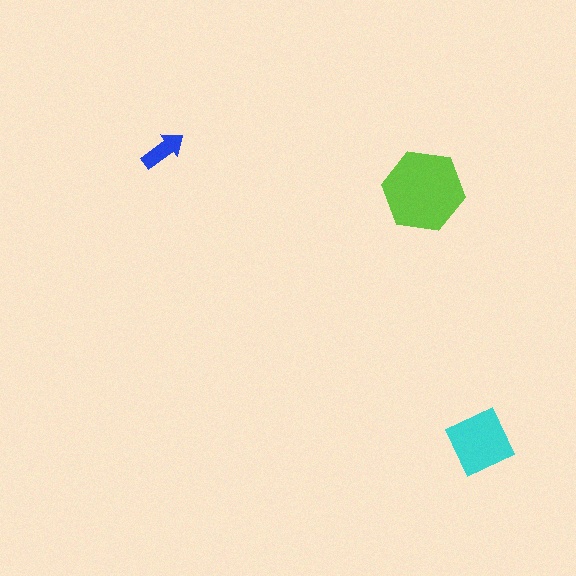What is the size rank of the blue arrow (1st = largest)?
3rd.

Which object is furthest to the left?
The blue arrow is leftmost.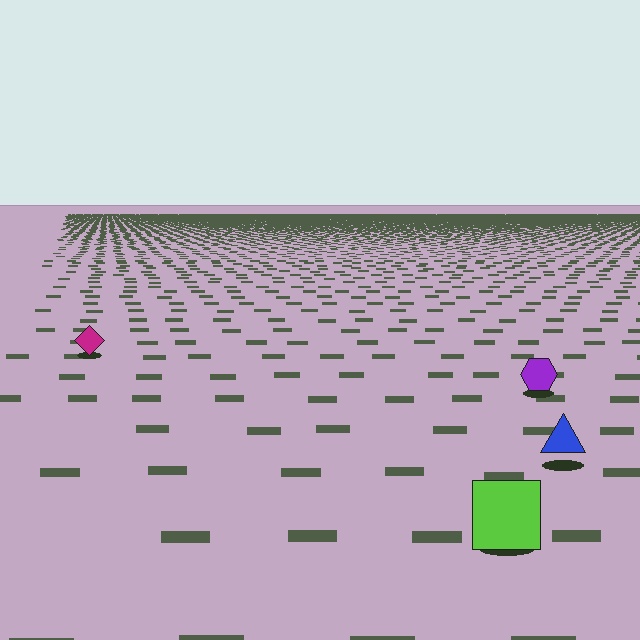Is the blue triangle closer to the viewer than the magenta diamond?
Yes. The blue triangle is closer — you can tell from the texture gradient: the ground texture is coarser near it.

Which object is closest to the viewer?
The lime square is closest. The texture marks near it are larger and more spread out.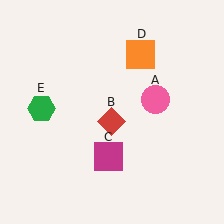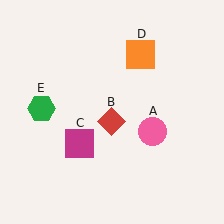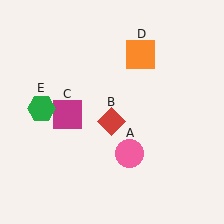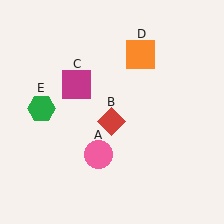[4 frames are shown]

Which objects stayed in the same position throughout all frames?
Red diamond (object B) and orange square (object D) and green hexagon (object E) remained stationary.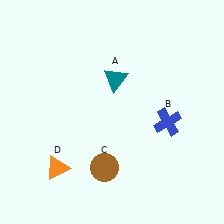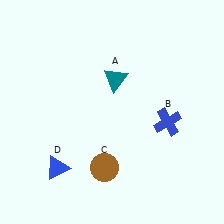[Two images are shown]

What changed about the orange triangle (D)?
In Image 1, D is orange. In Image 2, it changed to blue.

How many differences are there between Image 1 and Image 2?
There is 1 difference between the two images.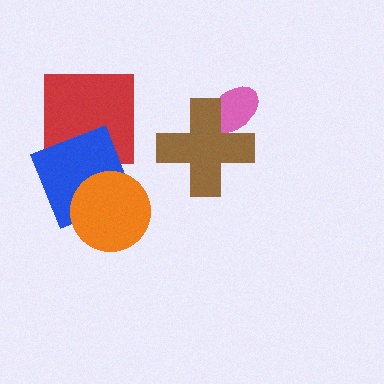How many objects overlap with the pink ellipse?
1 object overlaps with the pink ellipse.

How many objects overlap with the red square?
1 object overlaps with the red square.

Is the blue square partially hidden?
Yes, it is partially covered by another shape.